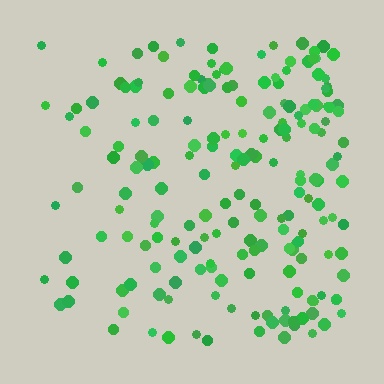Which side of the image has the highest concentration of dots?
The right.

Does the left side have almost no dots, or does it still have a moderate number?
Still a moderate number, just noticeably fewer than the right.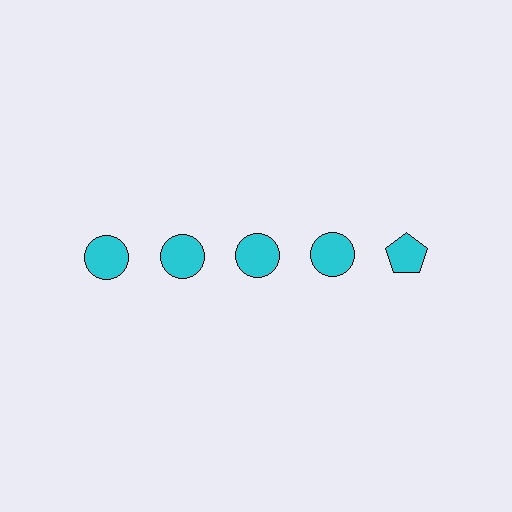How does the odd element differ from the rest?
It has a different shape: pentagon instead of circle.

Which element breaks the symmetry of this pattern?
The cyan pentagon in the top row, rightmost column breaks the symmetry. All other shapes are cyan circles.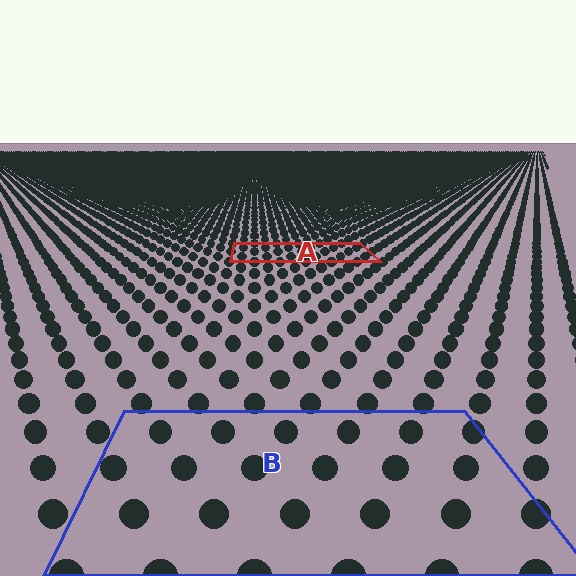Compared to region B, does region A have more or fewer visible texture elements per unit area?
Region A has more texture elements per unit area — they are packed more densely because it is farther away.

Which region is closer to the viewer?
Region B is closer. The texture elements there are larger and more spread out.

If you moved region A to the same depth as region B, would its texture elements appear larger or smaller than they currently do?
They would appear larger. At a closer depth, the same texture elements are projected at a bigger on-screen size.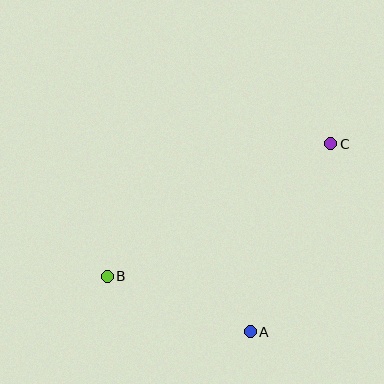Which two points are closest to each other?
Points A and B are closest to each other.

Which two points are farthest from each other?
Points B and C are farthest from each other.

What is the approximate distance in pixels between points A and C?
The distance between A and C is approximately 204 pixels.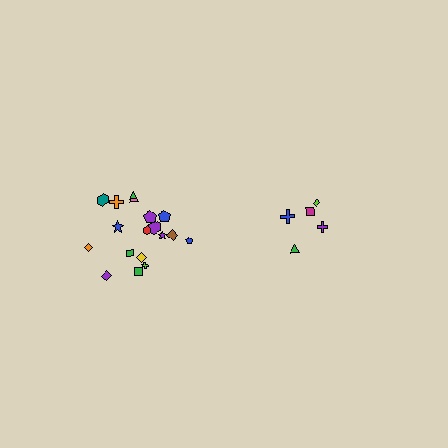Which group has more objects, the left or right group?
The left group.